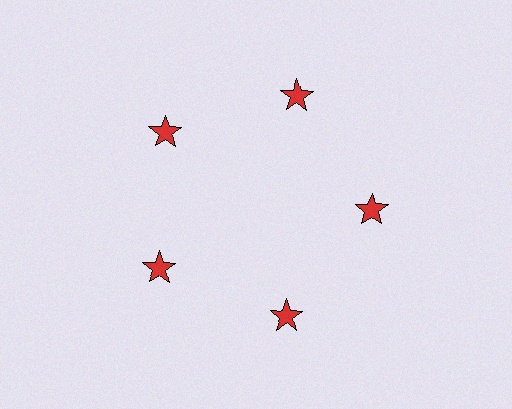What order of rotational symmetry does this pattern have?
This pattern has 5-fold rotational symmetry.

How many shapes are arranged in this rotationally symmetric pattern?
There are 5 shapes, arranged in 5 groups of 1.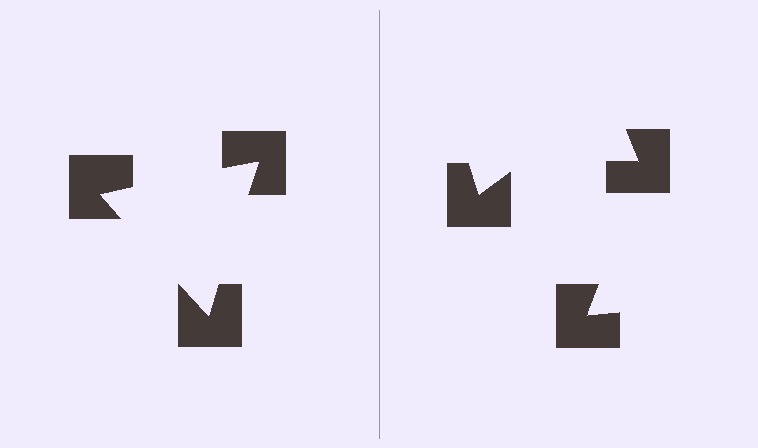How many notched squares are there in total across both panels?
6 — 3 on each side.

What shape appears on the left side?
An illusory triangle.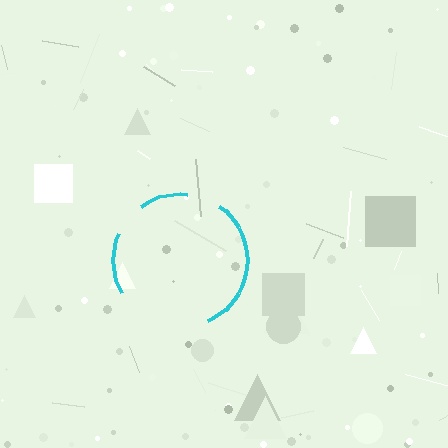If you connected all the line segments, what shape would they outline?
They would outline a circle.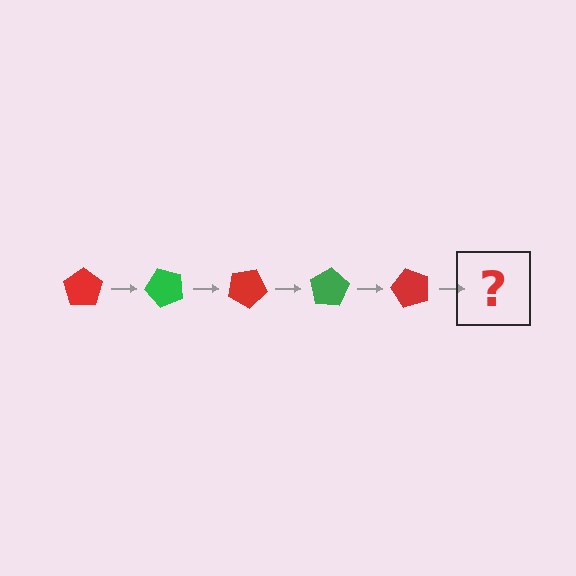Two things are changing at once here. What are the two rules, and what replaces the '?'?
The two rules are that it rotates 50 degrees each step and the color cycles through red and green. The '?' should be a green pentagon, rotated 250 degrees from the start.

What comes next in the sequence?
The next element should be a green pentagon, rotated 250 degrees from the start.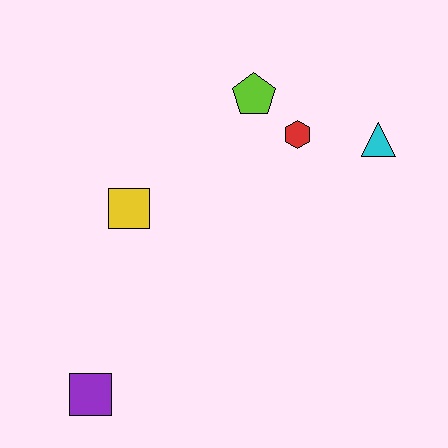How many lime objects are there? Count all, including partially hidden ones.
There is 1 lime object.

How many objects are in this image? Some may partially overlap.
There are 5 objects.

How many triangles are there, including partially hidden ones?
There is 1 triangle.